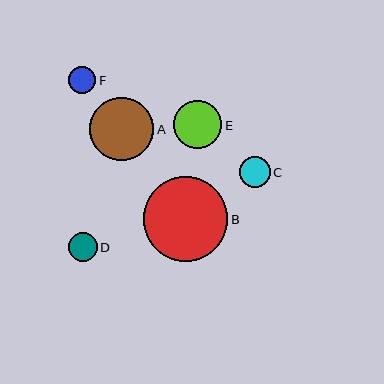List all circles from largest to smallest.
From largest to smallest: B, A, E, C, D, F.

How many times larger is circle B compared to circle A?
Circle B is approximately 1.3 times the size of circle A.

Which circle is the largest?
Circle B is the largest with a size of approximately 84 pixels.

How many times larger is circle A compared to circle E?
Circle A is approximately 1.3 times the size of circle E.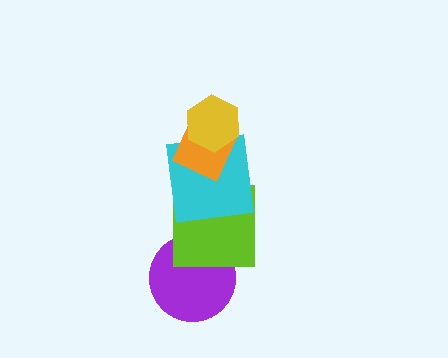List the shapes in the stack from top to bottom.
From top to bottom: the yellow hexagon, the orange diamond, the cyan square, the lime square, the purple circle.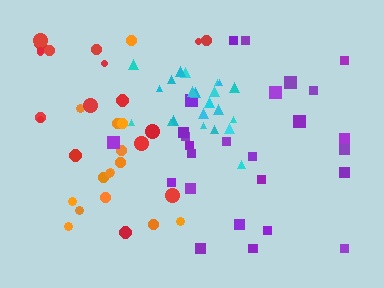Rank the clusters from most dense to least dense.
cyan, purple, orange, red.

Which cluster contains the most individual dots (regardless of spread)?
Purple (27).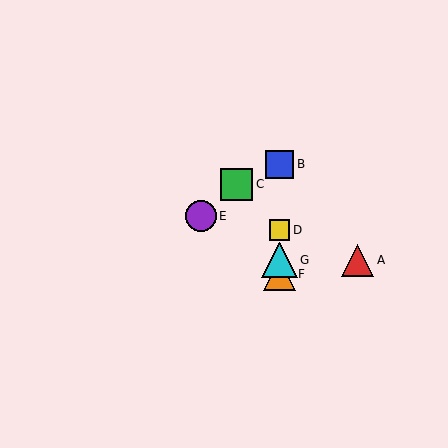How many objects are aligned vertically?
4 objects (B, D, F, G) are aligned vertically.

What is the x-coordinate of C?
Object C is at x≈237.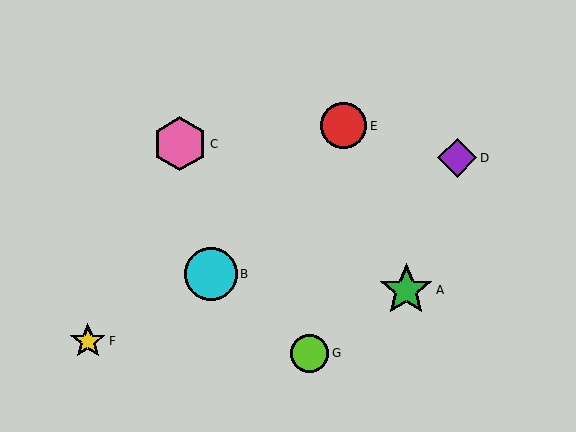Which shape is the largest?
The pink hexagon (labeled C) is the largest.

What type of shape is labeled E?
Shape E is a red circle.